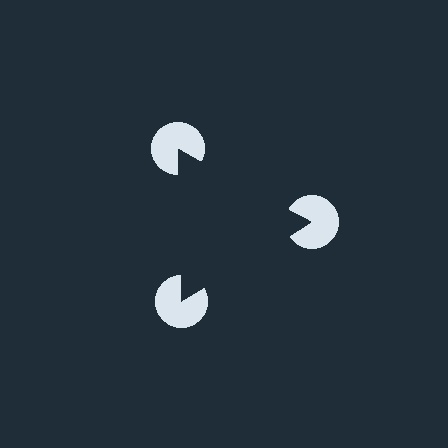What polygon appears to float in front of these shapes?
An illusory triangle — its edges are inferred from the aligned wedge cuts in the pac-man discs, not physically drawn.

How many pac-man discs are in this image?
There are 3 — one at each vertex of the illusory triangle.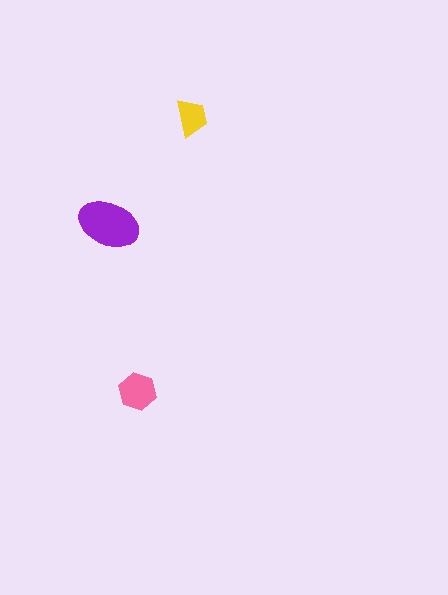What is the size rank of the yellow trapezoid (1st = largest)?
3rd.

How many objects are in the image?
There are 3 objects in the image.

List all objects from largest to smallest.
The purple ellipse, the pink hexagon, the yellow trapezoid.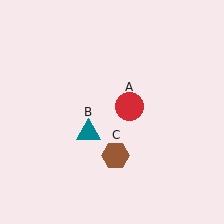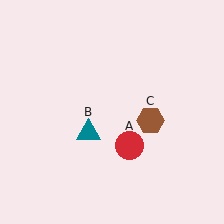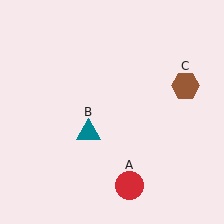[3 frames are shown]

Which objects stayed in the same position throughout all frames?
Teal triangle (object B) remained stationary.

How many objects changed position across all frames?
2 objects changed position: red circle (object A), brown hexagon (object C).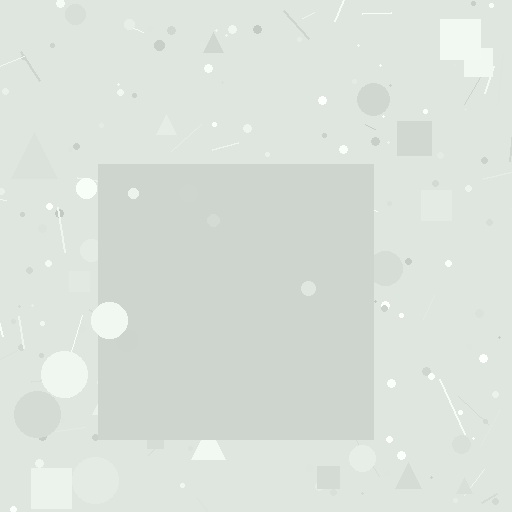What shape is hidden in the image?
A square is hidden in the image.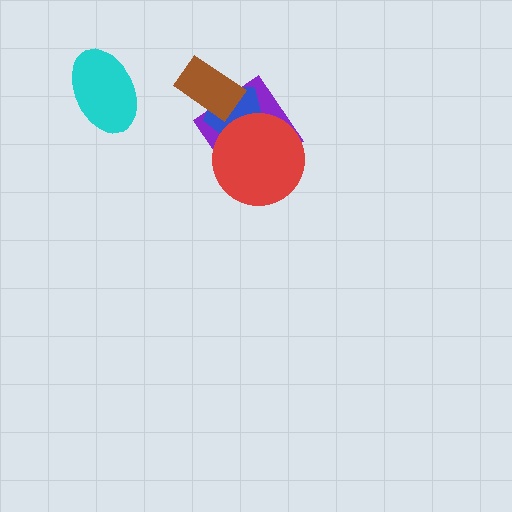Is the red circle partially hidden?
No, no other shape covers it.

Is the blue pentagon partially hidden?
Yes, it is partially covered by another shape.